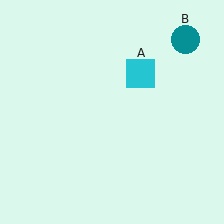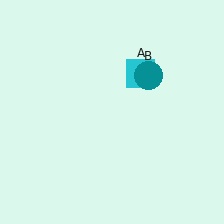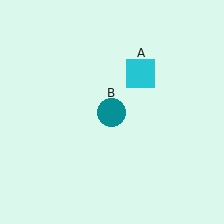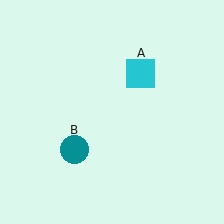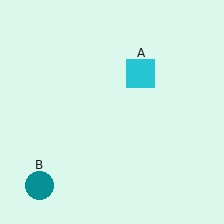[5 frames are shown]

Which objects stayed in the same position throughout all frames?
Cyan square (object A) remained stationary.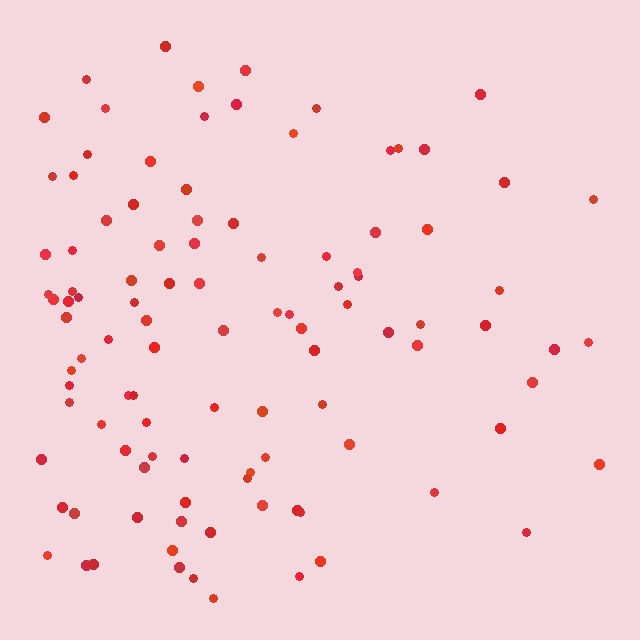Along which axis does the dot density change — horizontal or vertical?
Horizontal.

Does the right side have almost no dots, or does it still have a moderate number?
Still a moderate number, just noticeably fewer than the left.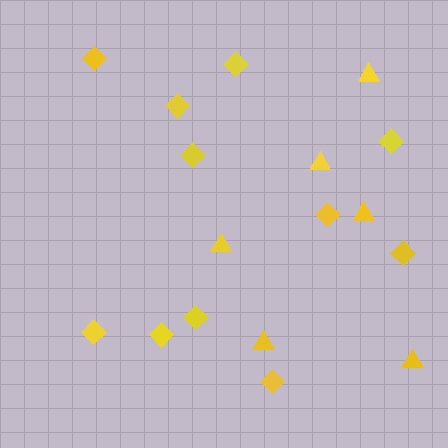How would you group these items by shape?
There are 2 groups: one group of diamonds (11) and one group of triangles (6).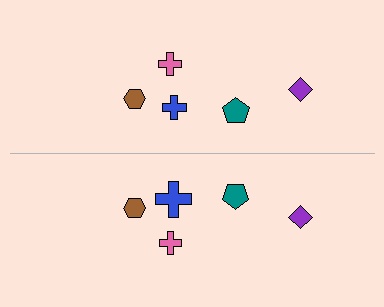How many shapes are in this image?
There are 10 shapes in this image.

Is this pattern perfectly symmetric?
No, the pattern is not perfectly symmetric. The blue cross on the bottom side has a different size than its mirror counterpart.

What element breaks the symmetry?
The blue cross on the bottom side has a different size than its mirror counterpart.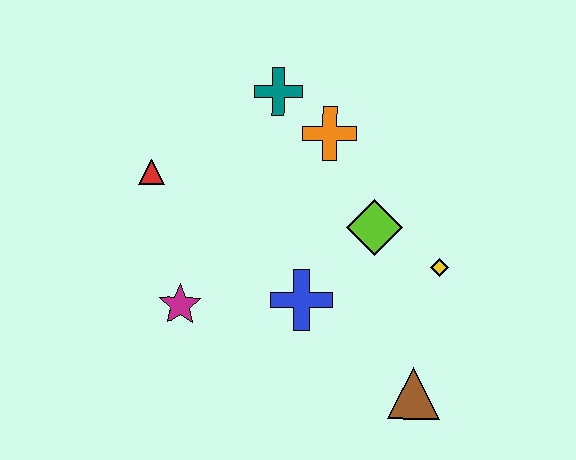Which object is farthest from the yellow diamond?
The red triangle is farthest from the yellow diamond.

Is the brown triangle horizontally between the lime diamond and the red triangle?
No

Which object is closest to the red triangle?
The magenta star is closest to the red triangle.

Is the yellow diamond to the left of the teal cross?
No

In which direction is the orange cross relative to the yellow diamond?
The orange cross is above the yellow diamond.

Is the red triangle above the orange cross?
No